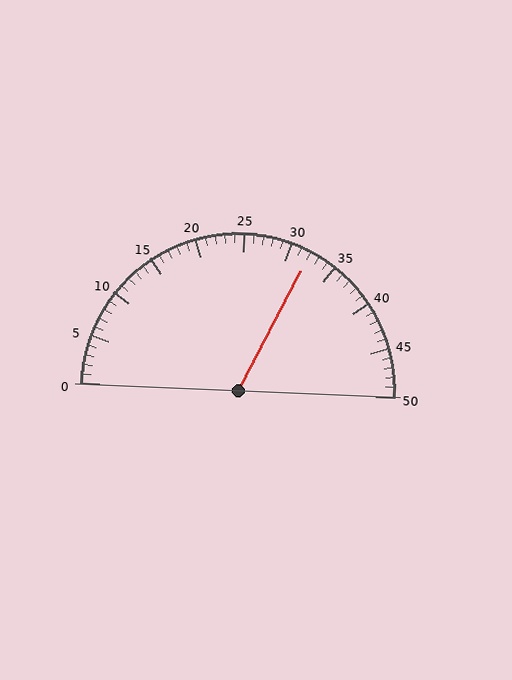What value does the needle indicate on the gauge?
The needle indicates approximately 32.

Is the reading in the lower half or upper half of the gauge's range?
The reading is in the upper half of the range (0 to 50).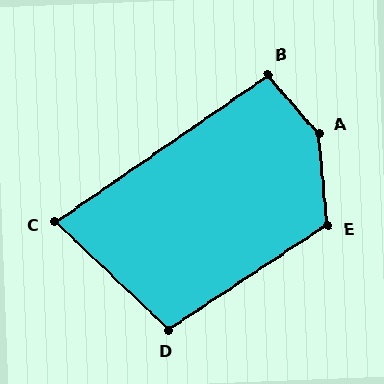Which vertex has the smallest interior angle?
C, at approximately 78 degrees.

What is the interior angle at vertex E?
Approximately 118 degrees (obtuse).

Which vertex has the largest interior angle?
A, at approximately 145 degrees.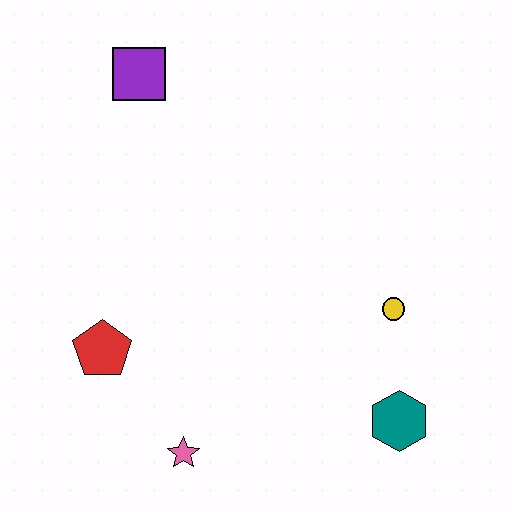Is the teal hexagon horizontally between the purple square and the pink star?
No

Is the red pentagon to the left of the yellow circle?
Yes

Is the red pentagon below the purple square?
Yes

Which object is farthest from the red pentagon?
The teal hexagon is farthest from the red pentagon.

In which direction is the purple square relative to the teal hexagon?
The purple square is above the teal hexagon.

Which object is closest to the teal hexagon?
The yellow circle is closest to the teal hexagon.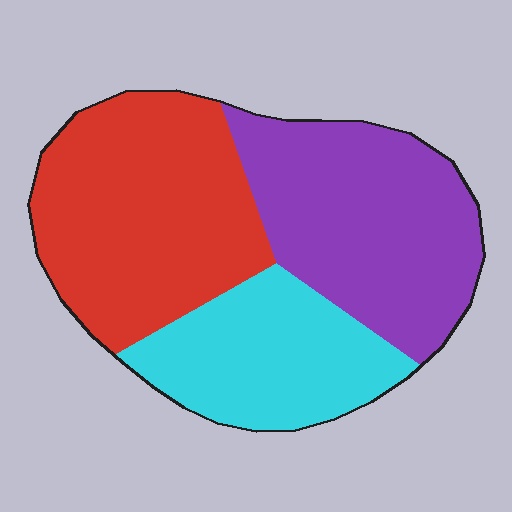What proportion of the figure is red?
Red covers roughly 40% of the figure.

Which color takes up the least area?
Cyan, at roughly 25%.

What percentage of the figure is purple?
Purple takes up about three eighths (3/8) of the figure.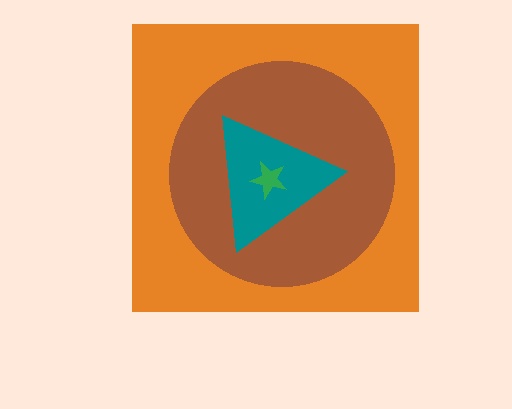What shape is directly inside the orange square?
The brown circle.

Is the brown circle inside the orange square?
Yes.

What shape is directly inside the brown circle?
The teal triangle.